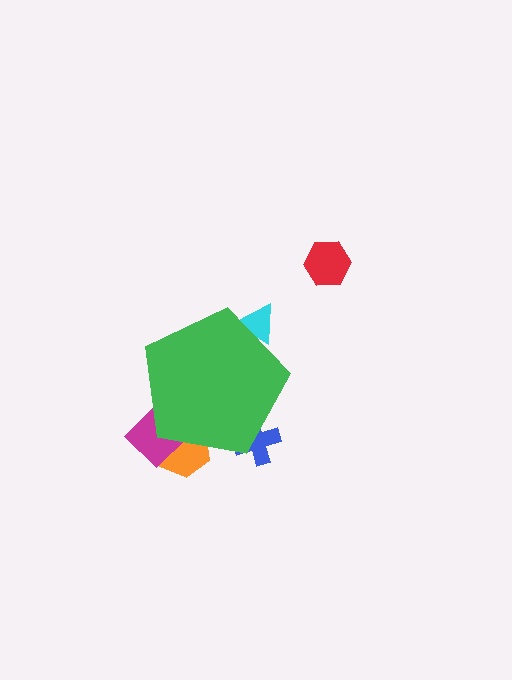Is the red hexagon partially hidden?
No, the red hexagon is fully visible.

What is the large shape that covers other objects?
A green pentagon.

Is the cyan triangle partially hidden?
Yes, the cyan triangle is partially hidden behind the green pentagon.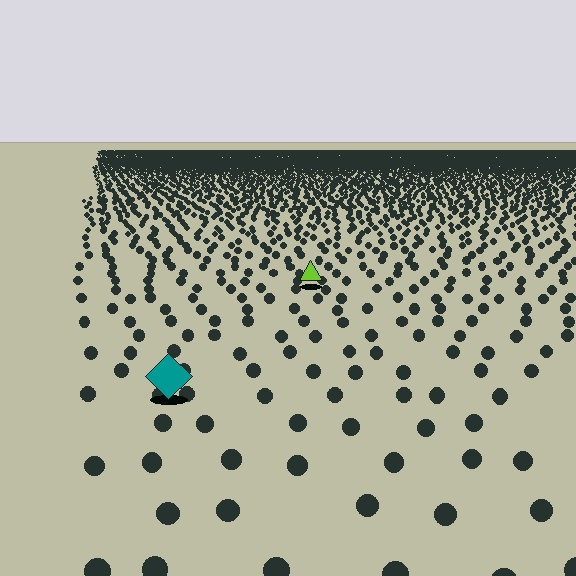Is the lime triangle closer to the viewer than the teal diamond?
No. The teal diamond is closer — you can tell from the texture gradient: the ground texture is coarser near it.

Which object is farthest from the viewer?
The lime triangle is farthest from the viewer. It appears smaller and the ground texture around it is denser.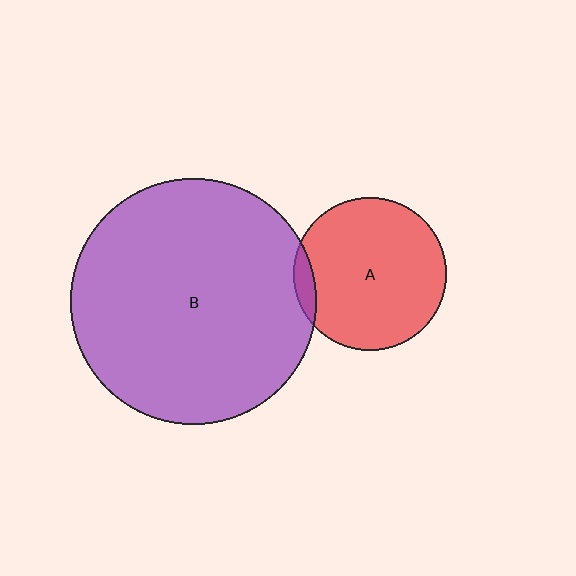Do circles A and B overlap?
Yes.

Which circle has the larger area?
Circle B (purple).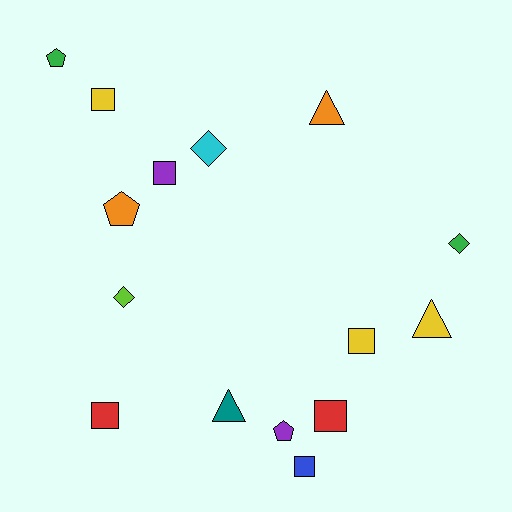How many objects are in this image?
There are 15 objects.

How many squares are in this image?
There are 6 squares.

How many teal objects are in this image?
There is 1 teal object.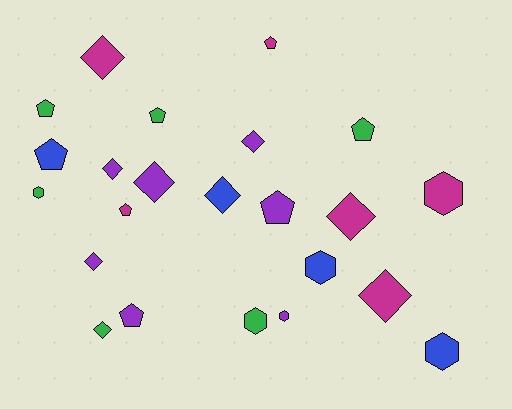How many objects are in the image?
There are 23 objects.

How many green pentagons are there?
There are 3 green pentagons.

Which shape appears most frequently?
Diamond, with 9 objects.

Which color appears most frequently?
Purple, with 7 objects.